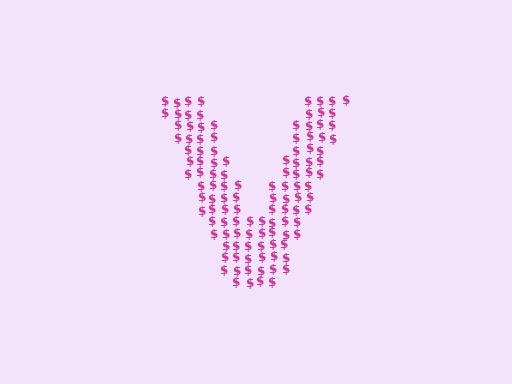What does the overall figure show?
The overall figure shows the letter V.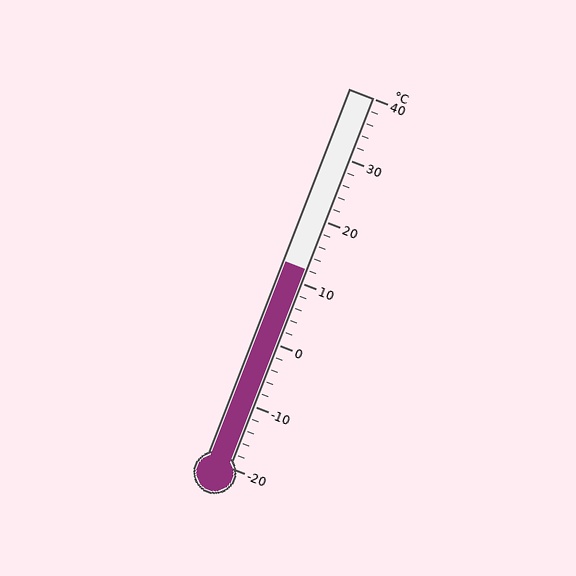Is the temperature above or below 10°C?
The temperature is above 10°C.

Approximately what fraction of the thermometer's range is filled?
The thermometer is filled to approximately 55% of its range.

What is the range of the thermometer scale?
The thermometer scale ranges from -20°C to 40°C.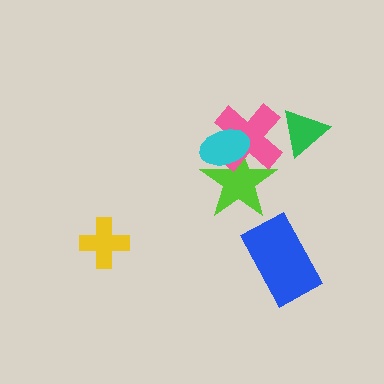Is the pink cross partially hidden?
Yes, it is partially covered by another shape.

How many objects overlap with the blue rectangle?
0 objects overlap with the blue rectangle.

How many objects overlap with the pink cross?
3 objects overlap with the pink cross.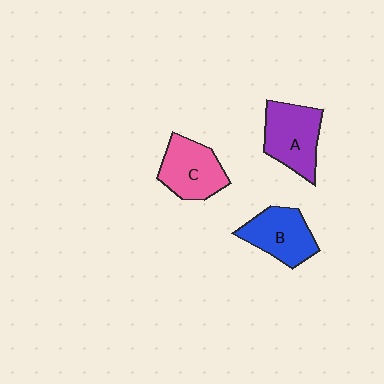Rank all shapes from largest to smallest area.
From largest to smallest: A (purple), C (pink), B (blue).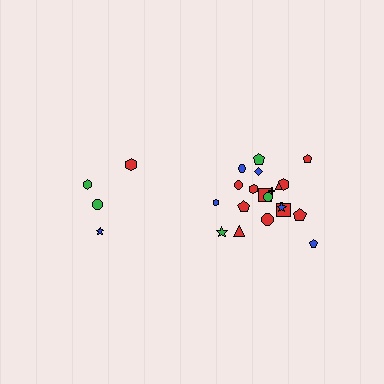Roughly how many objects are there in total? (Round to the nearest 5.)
Roughly 25 objects in total.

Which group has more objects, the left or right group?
The right group.